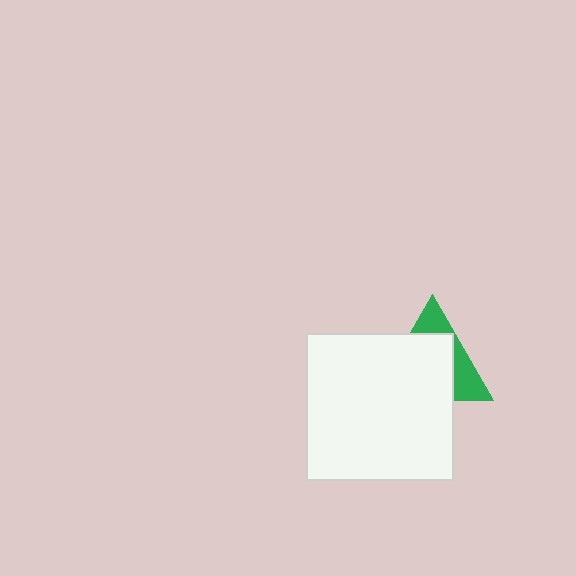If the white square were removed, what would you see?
You would see the complete green triangle.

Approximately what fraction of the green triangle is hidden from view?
Roughly 64% of the green triangle is hidden behind the white square.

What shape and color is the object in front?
The object in front is a white square.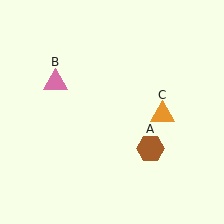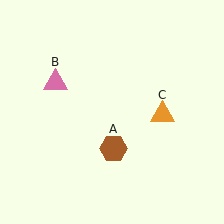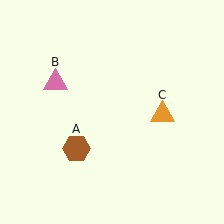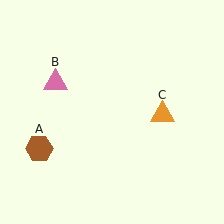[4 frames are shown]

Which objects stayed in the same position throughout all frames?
Pink triangle (object B) and orange triangle (object C) remained stationary.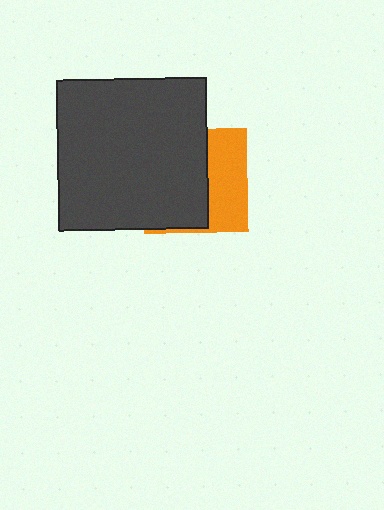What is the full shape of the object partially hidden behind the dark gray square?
The partially hidden object is an orange square.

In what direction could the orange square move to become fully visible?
The orange square could move right. That would shift it out from behind the dark gray square entirely.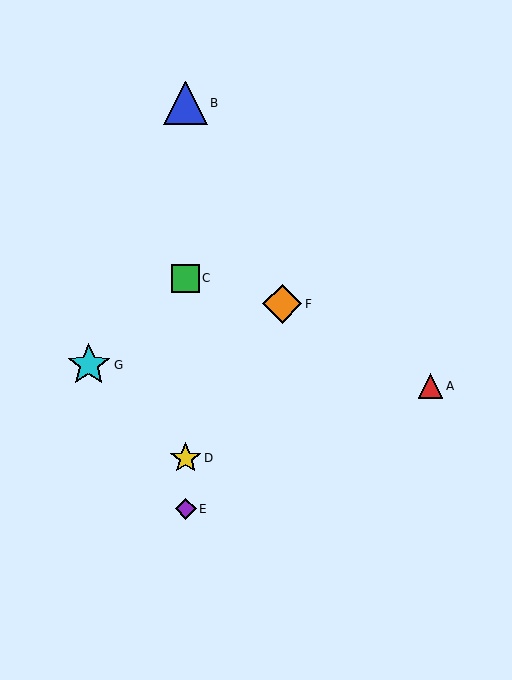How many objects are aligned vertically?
4 objects (B, C, D, E) are aligned vertically.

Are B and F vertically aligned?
No, B is at x≈186 and F is at x≈282.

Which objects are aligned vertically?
Objects B, C, D, E are aligned vertically.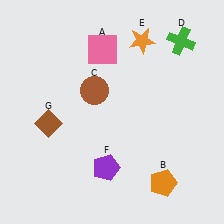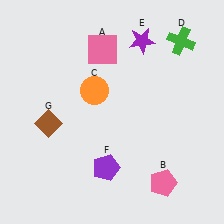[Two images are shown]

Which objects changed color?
B changed from orange to pink. C changed from brown to orange. E changed from orange to purple.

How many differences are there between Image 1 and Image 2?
There are 3 differences between the two images.